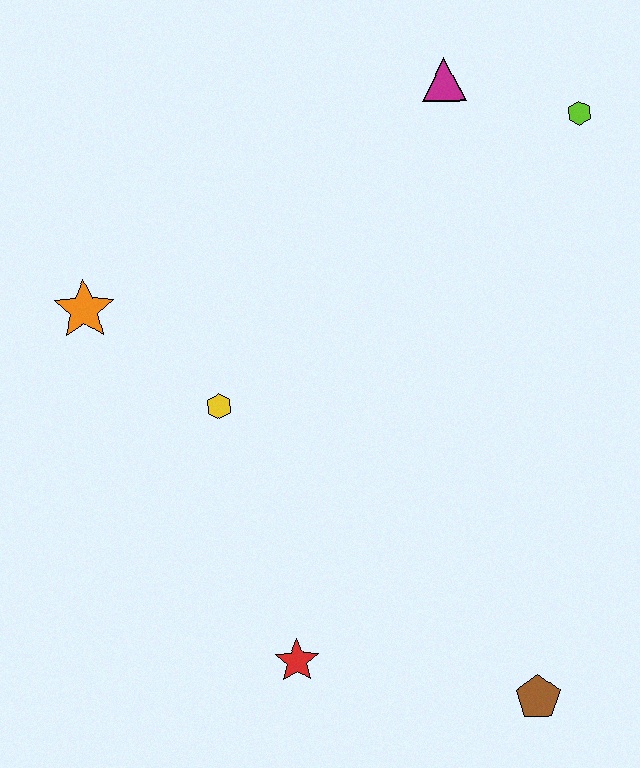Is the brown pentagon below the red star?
Yes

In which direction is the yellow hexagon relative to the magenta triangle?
The yellow hexagon is below the magenta triangle.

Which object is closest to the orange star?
The yellow hexagon is closest to the orange star.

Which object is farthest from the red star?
The lime hexagon is farthest from the red star.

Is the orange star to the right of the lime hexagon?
No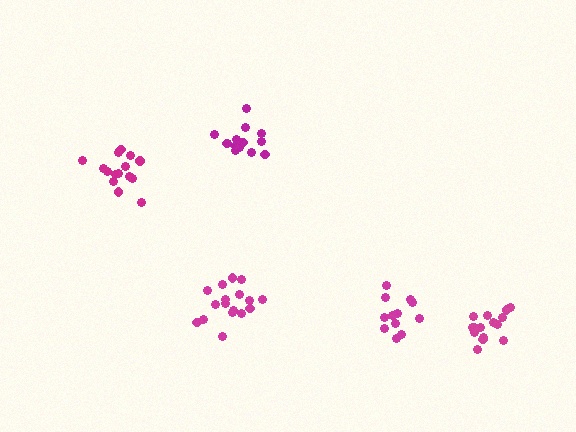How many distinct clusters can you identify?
There are 5 distinct clusters.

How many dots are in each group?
Group 1: 15 dots, Group 2: 14 dots, Group 3: 12 dots, Group 4: 15 dots, Group 5: 17 dots (73 total).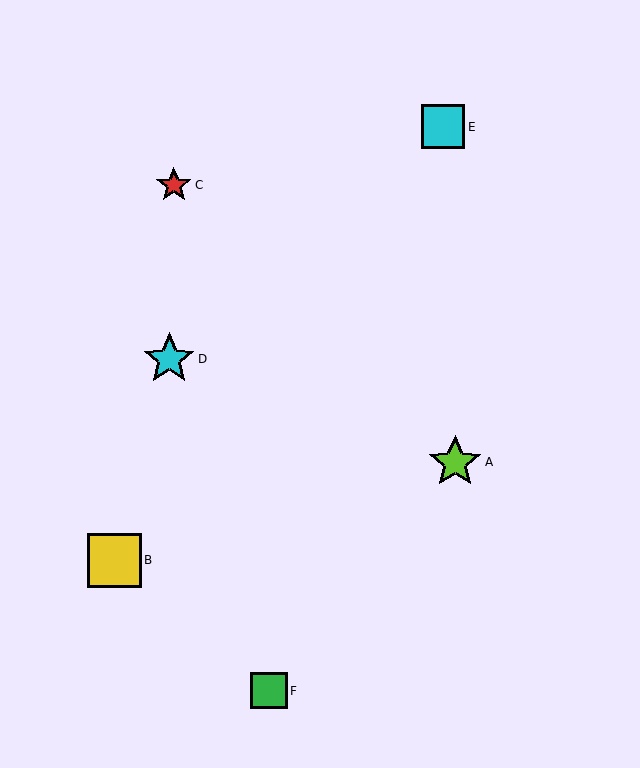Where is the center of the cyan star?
The center of the cyan star is at (169, 359).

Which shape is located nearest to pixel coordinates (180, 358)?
The cyan star (labeled D) at (169, 359) is nearest to that location.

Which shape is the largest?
The yellow square (labeled B) is the largest.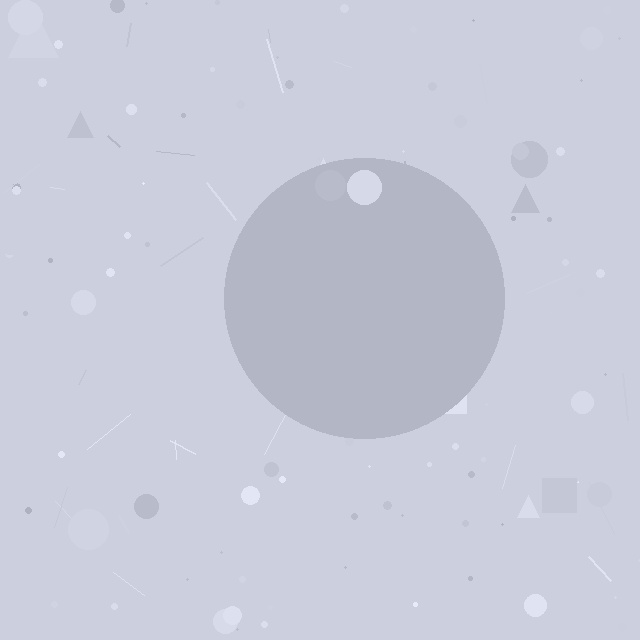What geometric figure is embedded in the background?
A circle is embedded in the background.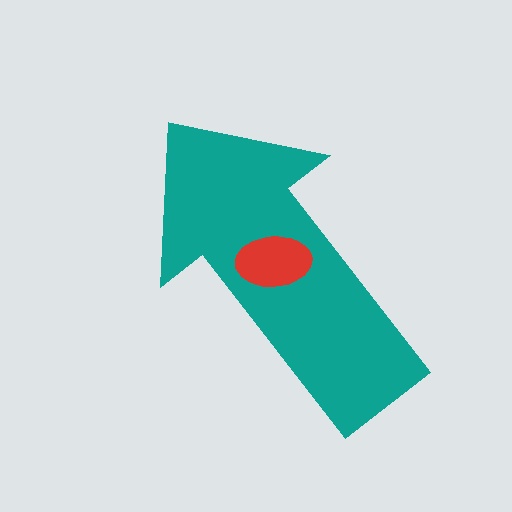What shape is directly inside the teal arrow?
The red ellipse.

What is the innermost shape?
The red ellipse.